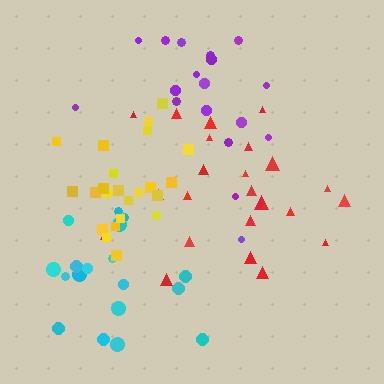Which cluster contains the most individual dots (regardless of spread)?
Red (24).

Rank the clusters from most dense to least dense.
yellow, cyan, red, purple.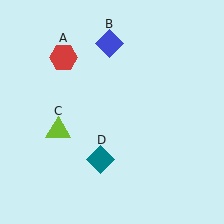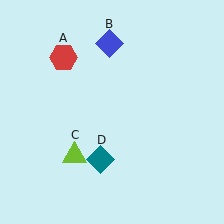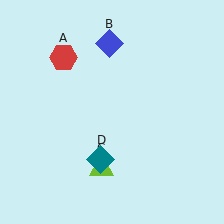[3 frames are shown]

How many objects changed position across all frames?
1 object changed position: lime triangle (object C).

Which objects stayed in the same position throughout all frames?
Red hexagon (object A) and blue diamond (object B) and teal diamond (object D) remained stationary.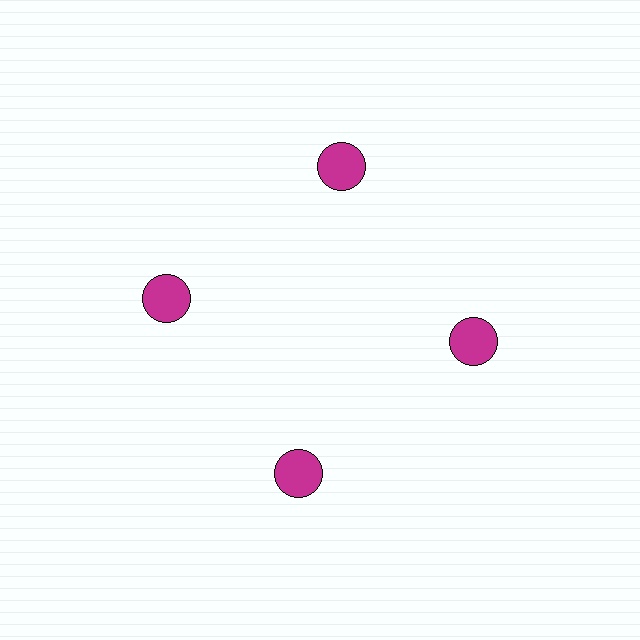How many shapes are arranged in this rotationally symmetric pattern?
There are 4 shapes, arranged in 4 groups of 1.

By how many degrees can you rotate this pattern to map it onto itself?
The pattern maps onto itself every 90 degrees of rotation.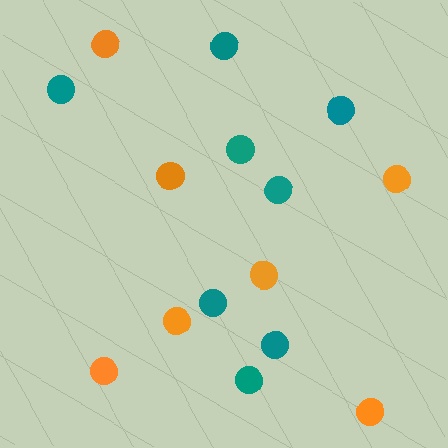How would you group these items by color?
There are 2 groups: one group of teal circles (8) and one group of orange circles (7).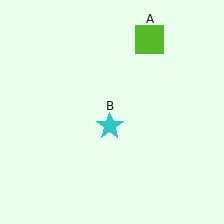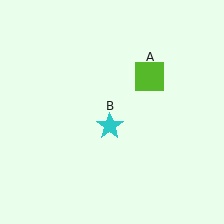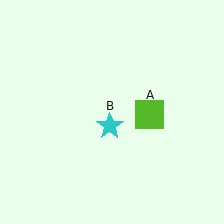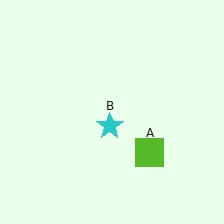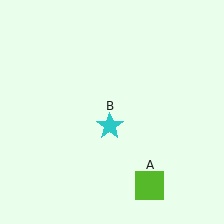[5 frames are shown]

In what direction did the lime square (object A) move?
The lime square (object A) moved down.